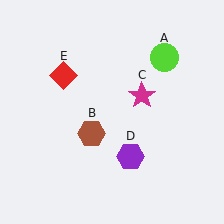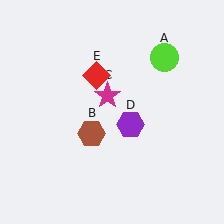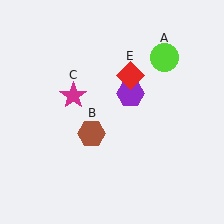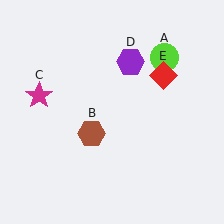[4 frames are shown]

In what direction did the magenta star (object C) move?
The magenta star (object C) moved left.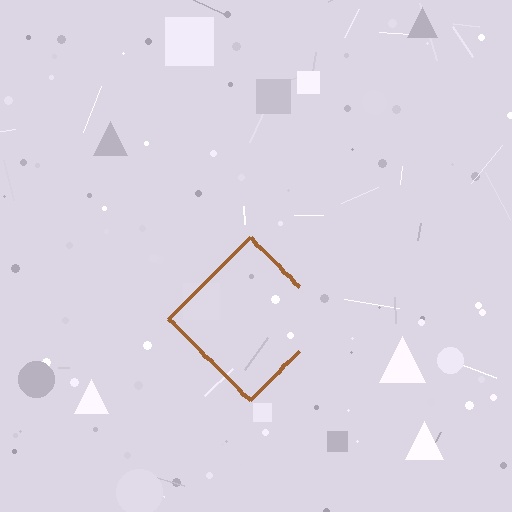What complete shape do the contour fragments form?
The contour fragments form a diamond.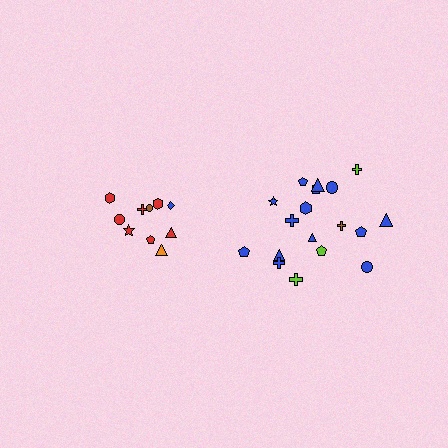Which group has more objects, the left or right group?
The right group.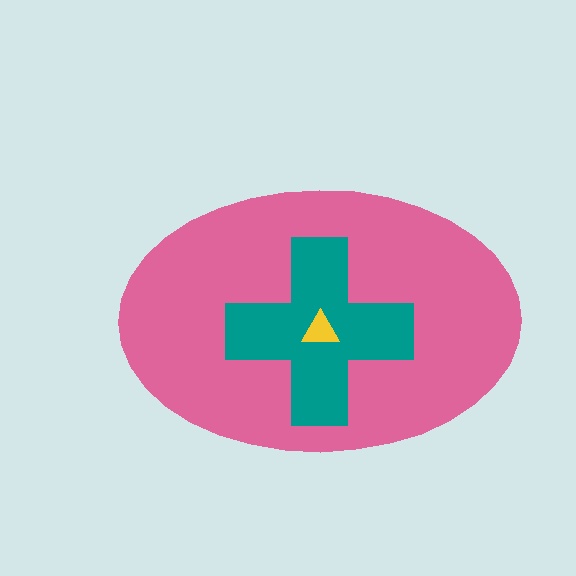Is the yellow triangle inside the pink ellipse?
Yes.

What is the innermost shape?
The yellow triangle.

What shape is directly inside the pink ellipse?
The teal cross.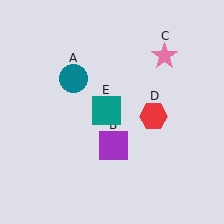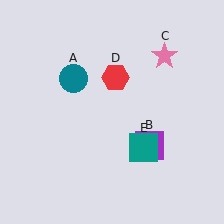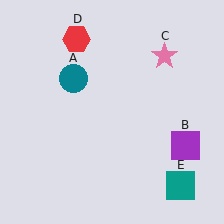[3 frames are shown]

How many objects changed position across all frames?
3 objects changed position: purple square (object B), red hexagon (object D), teal square (object E).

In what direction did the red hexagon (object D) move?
The red hexagon (object D) moved up and to the left.